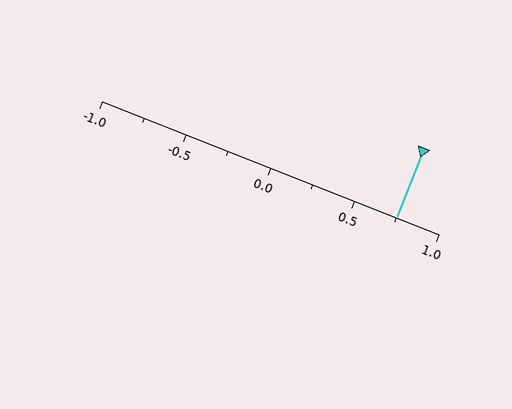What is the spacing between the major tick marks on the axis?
The major ticks are spaced 0.5 apart.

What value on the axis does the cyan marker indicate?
The marker indicates approximately 0.75.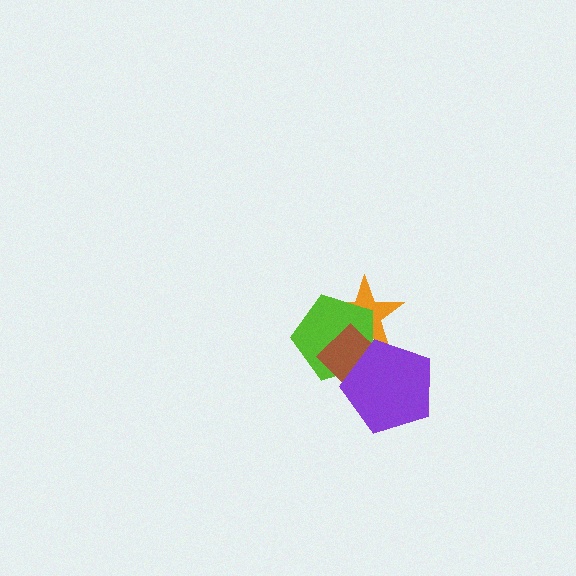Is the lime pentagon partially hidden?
Yes, it is partially covered by another shape.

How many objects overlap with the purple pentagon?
3 objects overlap with the purple pentagon.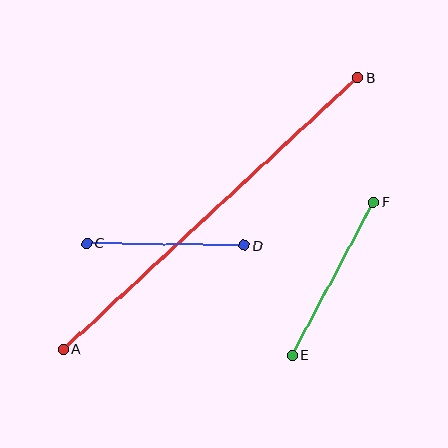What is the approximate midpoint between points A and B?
The midpoint is at approximately (210, 213) pixels.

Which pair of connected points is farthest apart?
Points A and B are farthest apart.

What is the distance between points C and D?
The distance is approximately 157 pixels.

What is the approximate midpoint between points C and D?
The midpoint is at approximately (165, 244) pixels.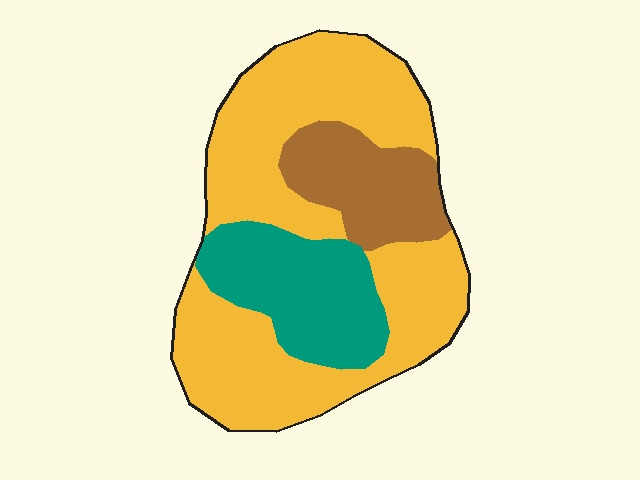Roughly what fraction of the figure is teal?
Teal covers about 20% of the figure.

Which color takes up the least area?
Brown, at roughly 15%.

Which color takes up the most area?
Yellow, at roughly 60%.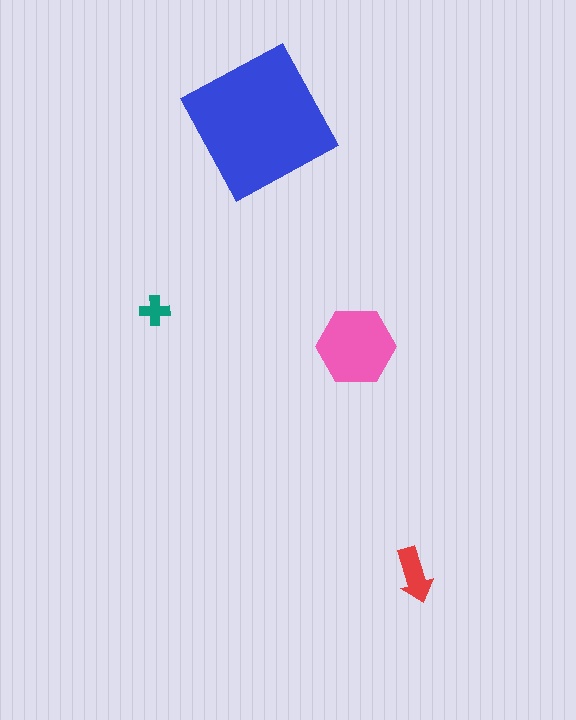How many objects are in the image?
There are 4 objects in the image.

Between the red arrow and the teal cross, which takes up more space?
The red arrow.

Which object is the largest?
The blue square.